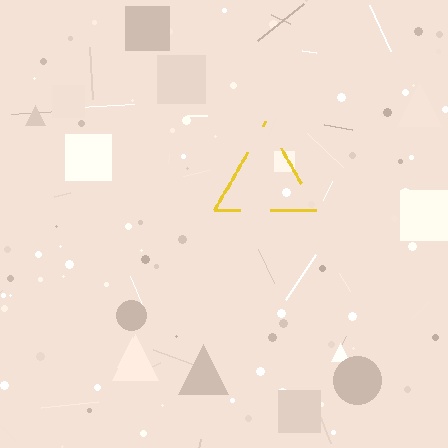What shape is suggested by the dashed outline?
The dashed outline suggests a triangle.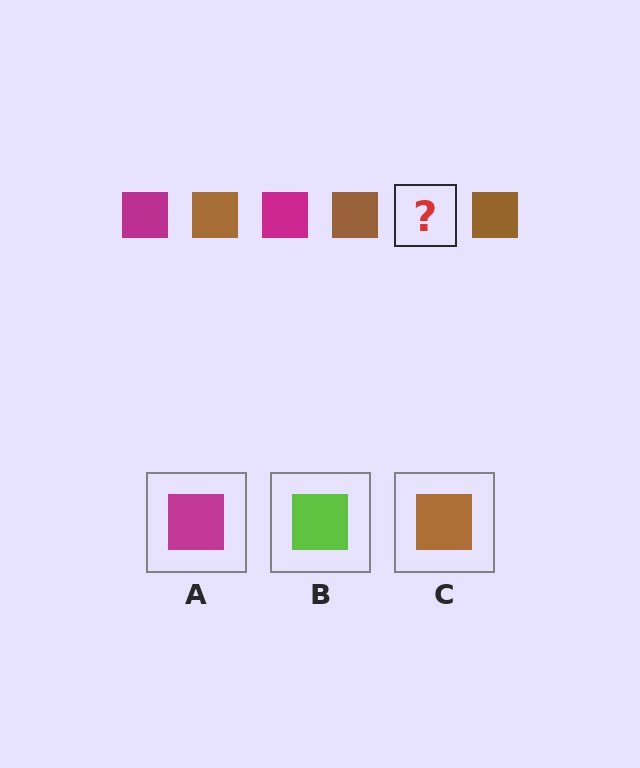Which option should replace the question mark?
Option A.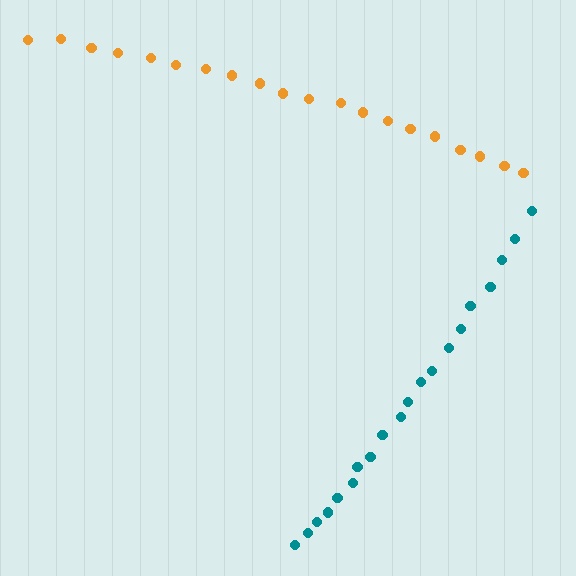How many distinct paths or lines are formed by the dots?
There are 2 distinct paths.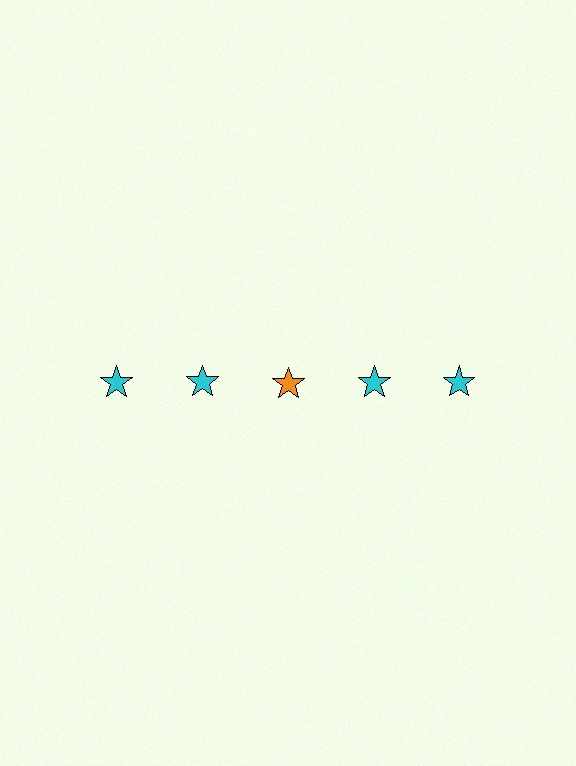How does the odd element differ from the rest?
It has a different color: orange instead of cyan.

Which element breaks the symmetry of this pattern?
The orange star in the top row, center column breaks the symmetry. All other shapes are cyan stars.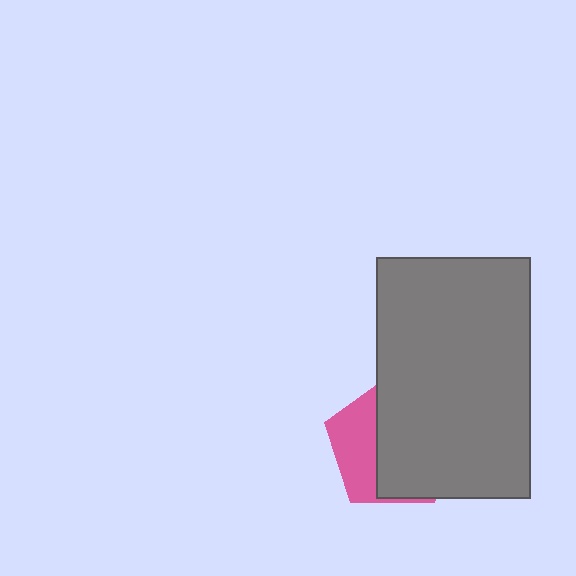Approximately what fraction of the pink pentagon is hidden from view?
Roughly 65% of the pink pentagon is hidden behind the gray rectangle.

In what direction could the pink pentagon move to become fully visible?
The pink pentagon could move left. That would shift it out from behind the gray rectangle entirely.